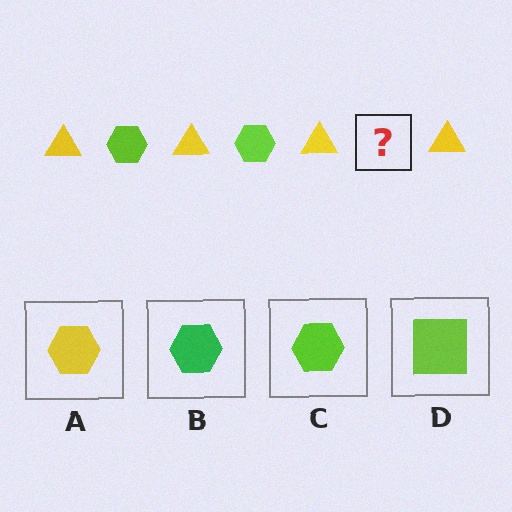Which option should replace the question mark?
Option C.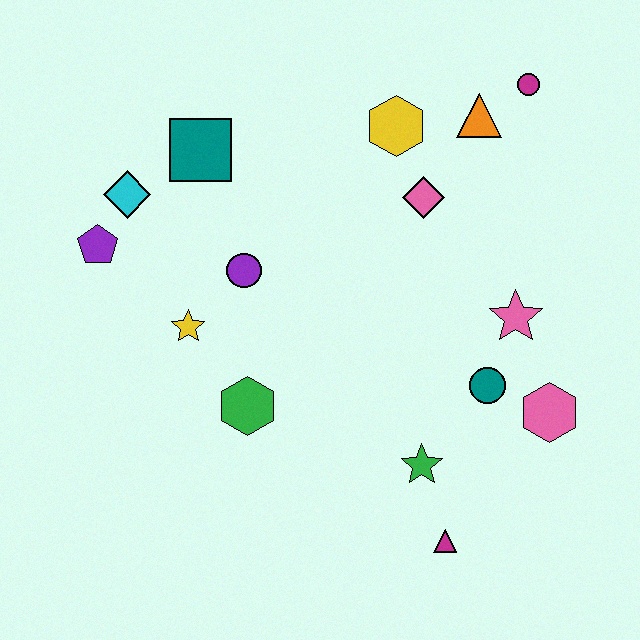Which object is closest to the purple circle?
The yellow star is closest to the purple circle.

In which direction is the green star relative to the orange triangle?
The green star is below the orange triangle.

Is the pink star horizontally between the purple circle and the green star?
No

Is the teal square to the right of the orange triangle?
No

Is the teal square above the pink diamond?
Yes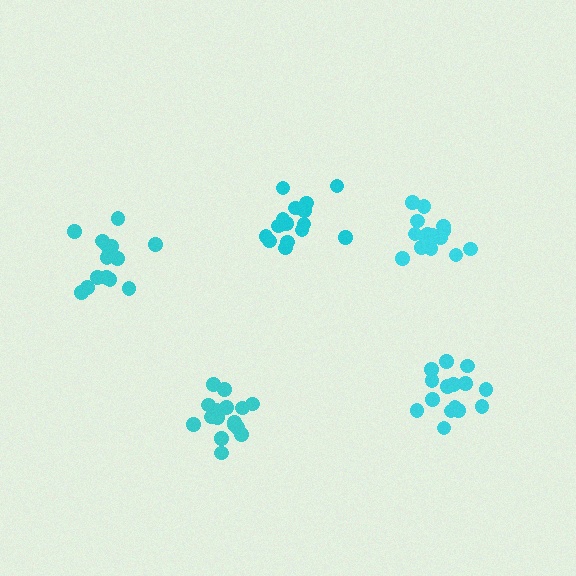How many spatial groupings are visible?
There are 5 spatial groupings.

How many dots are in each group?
Group 1: 16 dots, Group 2: 16 dots, Group 3: 15 dots, Group 4: 15 dots, Group 5: 16 dots (78 total).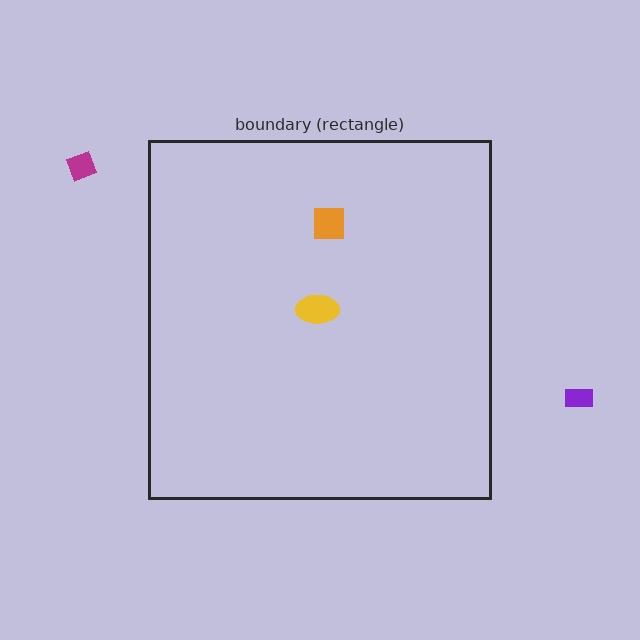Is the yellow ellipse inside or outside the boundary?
Inside.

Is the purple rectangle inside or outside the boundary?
Outside.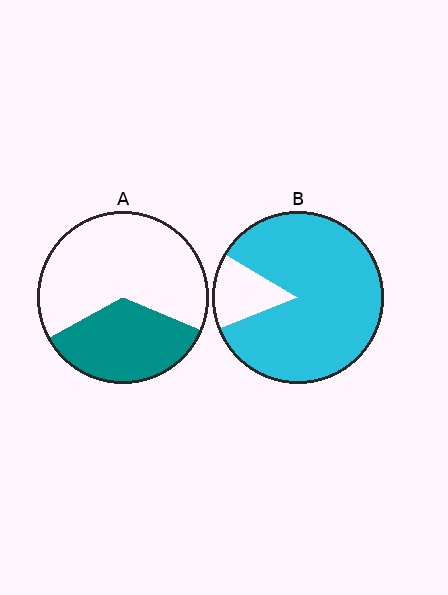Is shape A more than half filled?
No.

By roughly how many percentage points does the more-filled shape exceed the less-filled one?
By roughly 50 percentage points (B over A).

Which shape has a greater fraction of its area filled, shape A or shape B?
Shape B.